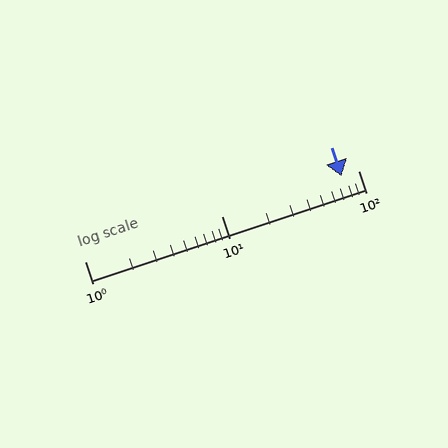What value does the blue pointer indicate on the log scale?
The pointer indicates approximately 76.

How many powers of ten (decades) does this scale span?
The scale spans 2 decades, from 1 to 100.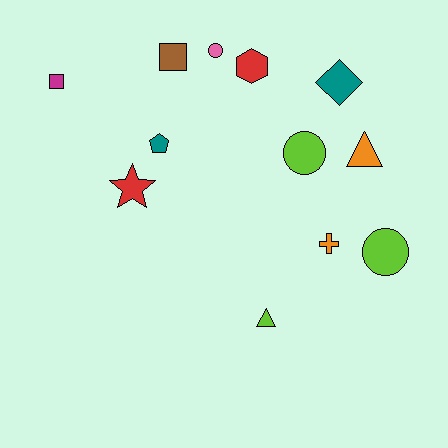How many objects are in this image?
There are 12 objects.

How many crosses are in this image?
There is 1 cross.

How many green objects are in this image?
There are no green objects.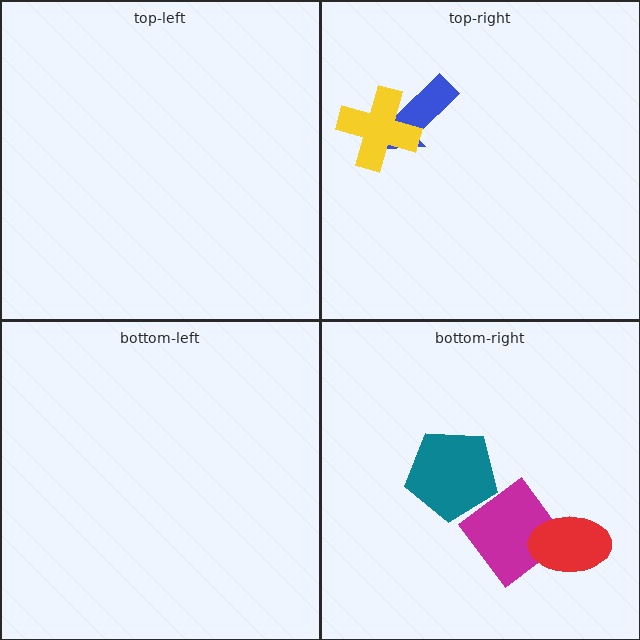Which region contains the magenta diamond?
The bottom-right region.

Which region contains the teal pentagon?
The bottom-right region.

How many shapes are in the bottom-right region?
3.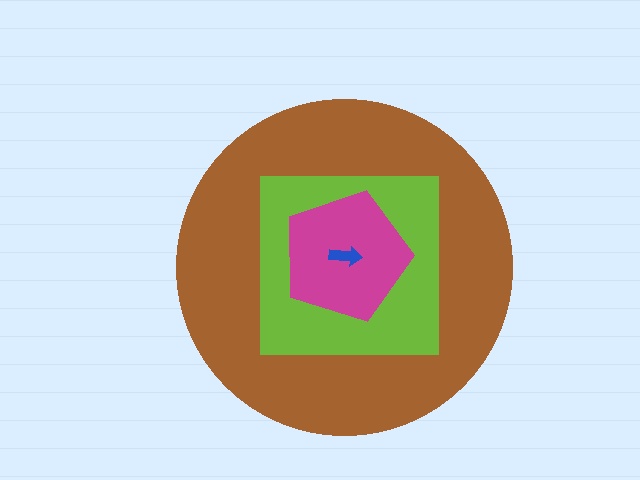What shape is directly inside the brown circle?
The lime square.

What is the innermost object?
The blue arrow.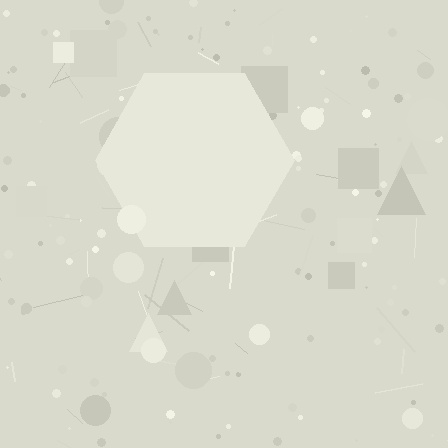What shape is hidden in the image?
A hexagon is hidden in the image.